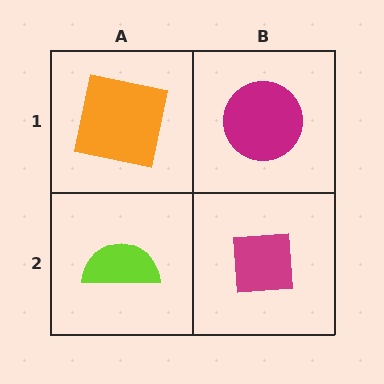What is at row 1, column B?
A magenta circle.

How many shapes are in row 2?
2 shapes.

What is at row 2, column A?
A lime semicircle.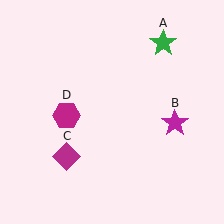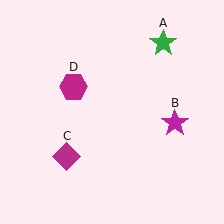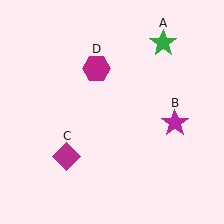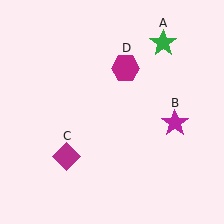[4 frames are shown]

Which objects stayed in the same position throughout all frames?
Green star (object A) and magenta star (object B) and magenta diamond (object C) remained stationary.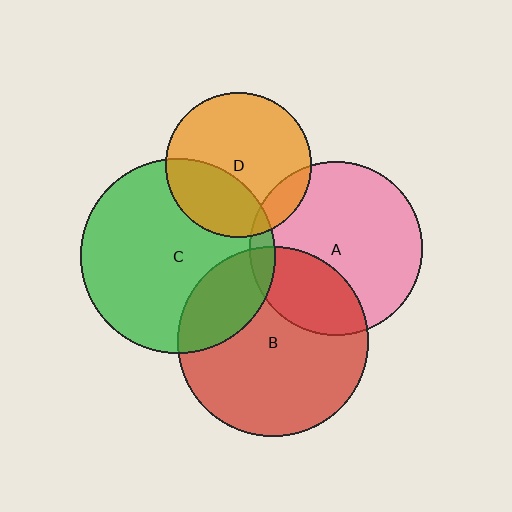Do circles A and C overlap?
Yes.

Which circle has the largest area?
Circle C (green).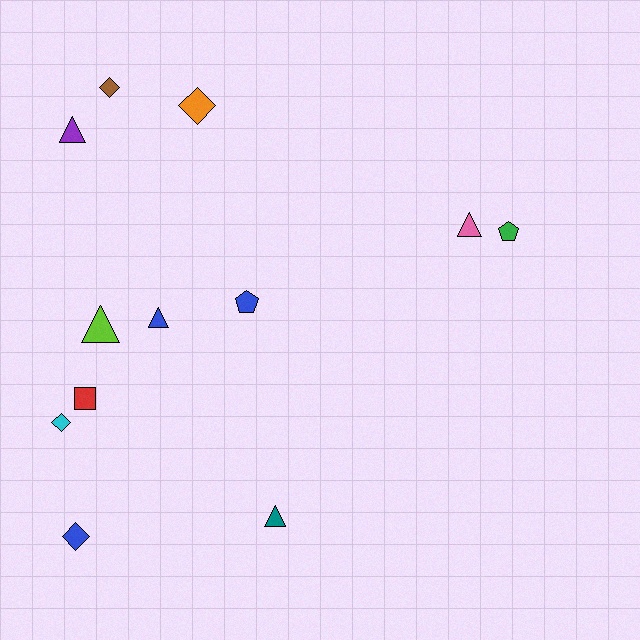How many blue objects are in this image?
There are 3 blue objects.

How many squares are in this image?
There is 1 square.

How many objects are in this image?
There are 12 objects.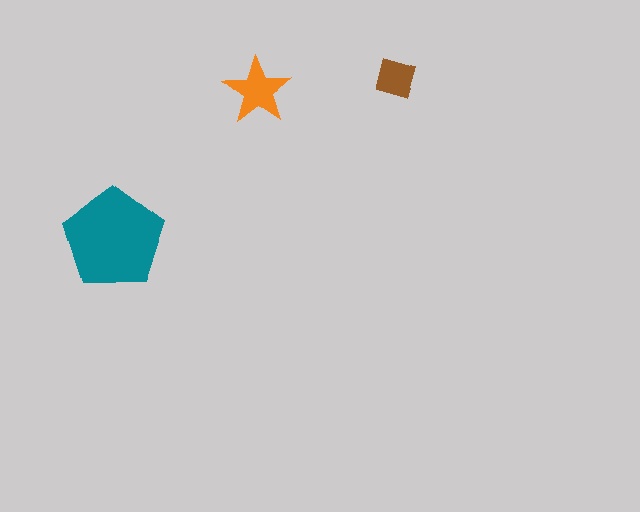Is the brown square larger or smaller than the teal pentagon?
Smaller.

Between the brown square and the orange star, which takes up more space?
The orange star.